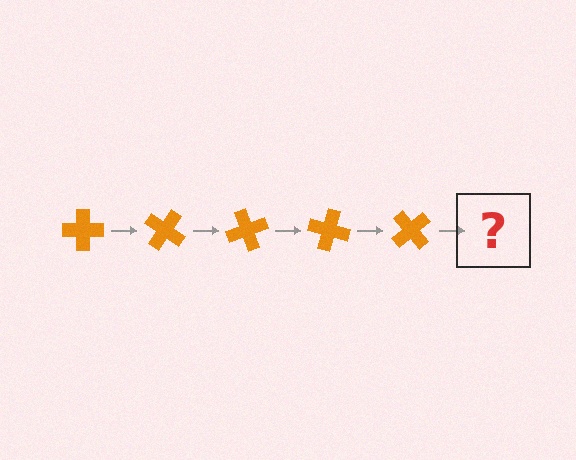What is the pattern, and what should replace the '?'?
The pattern is that the cross rotates 35 degrees each step. The '?' should be an orange cross rotated 175 degrees.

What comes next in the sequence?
The next element should be an orange cross rotated 175 degrees.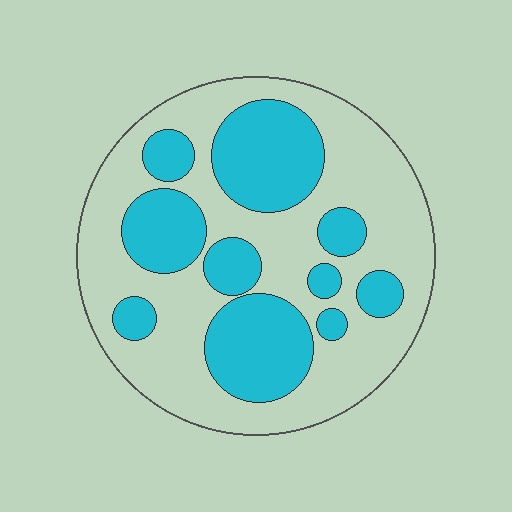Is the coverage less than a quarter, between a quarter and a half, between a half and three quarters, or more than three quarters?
Between a quarter and a half.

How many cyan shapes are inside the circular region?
10.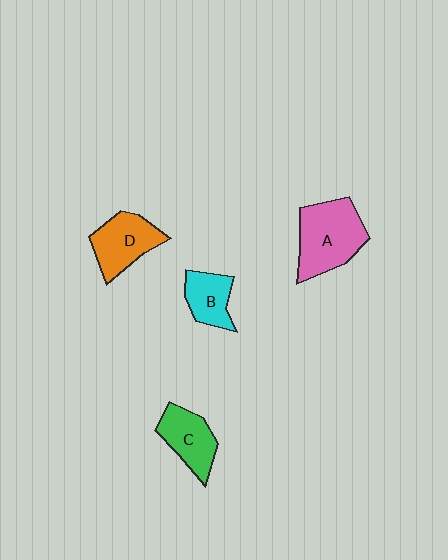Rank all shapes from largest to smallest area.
From largest to smallest: A (pink), D (orange), C (green), B (cyan).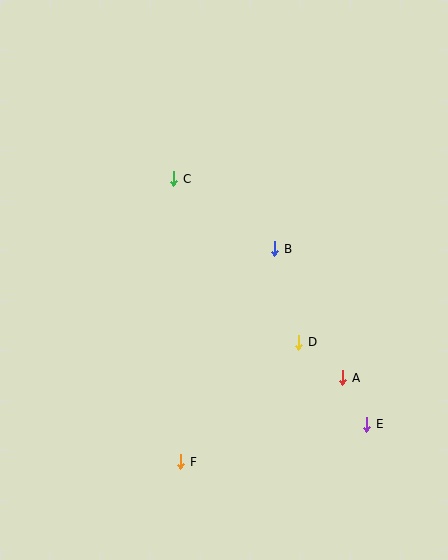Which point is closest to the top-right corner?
Point B is closest to the top-right corner.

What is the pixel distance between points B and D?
The distance between B and D is 96 pixels.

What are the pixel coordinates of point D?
Point D is at (299, 342).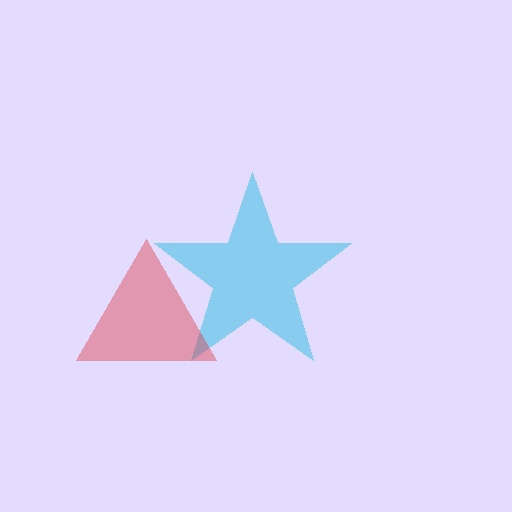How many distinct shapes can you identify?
There are 2 distinct shapes: a cyan star, a red triangle.